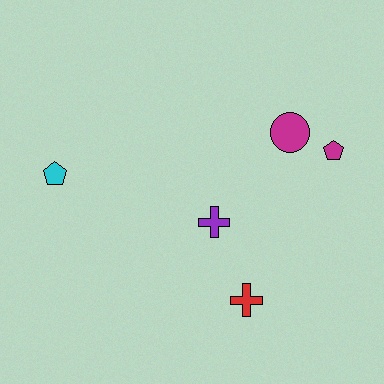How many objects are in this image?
There are 5 objects.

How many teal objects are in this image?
There are no teal objects.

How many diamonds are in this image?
There are no diamonds.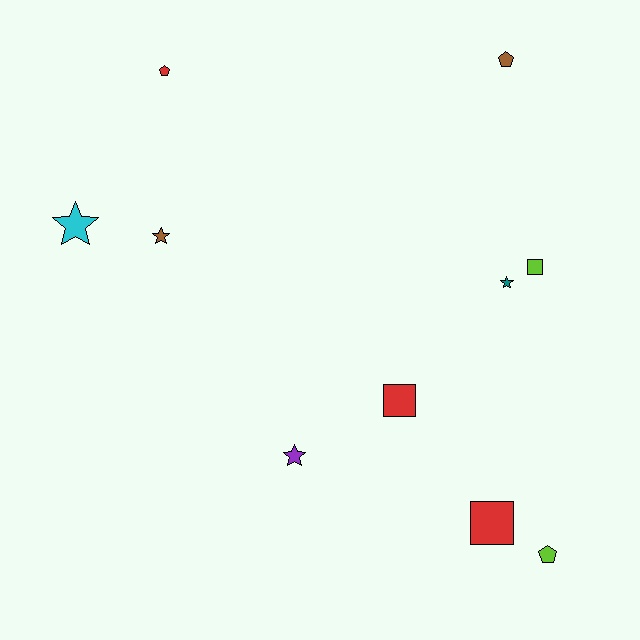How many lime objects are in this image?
There are 2 lime objects.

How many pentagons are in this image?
There are 3 pentagons.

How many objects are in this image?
There are 10 objects.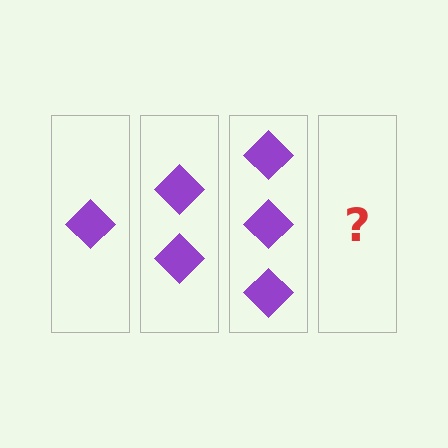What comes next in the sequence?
The next element should be 4 diamonds.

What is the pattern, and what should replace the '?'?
The pattern is that each step adds one more diamond. The '?' should be 4 diamonds.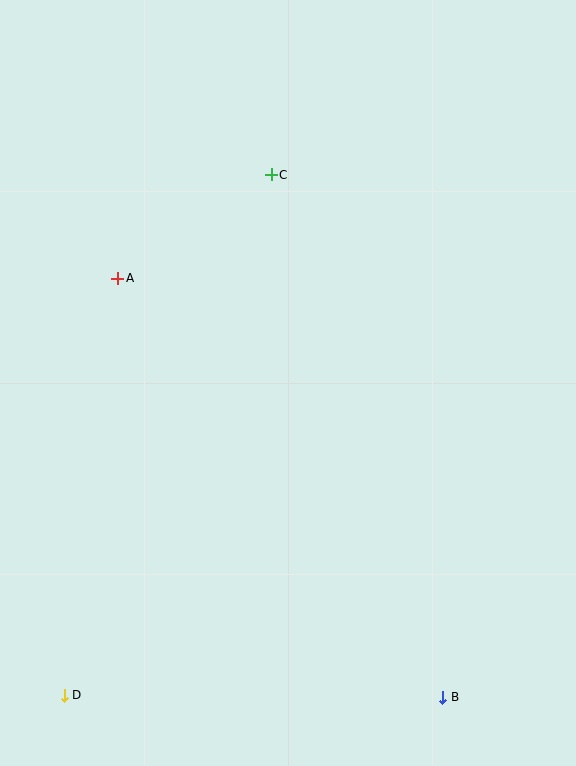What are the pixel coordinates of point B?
Point B is at (443, 697).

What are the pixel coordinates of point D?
Point D is at (64, 695).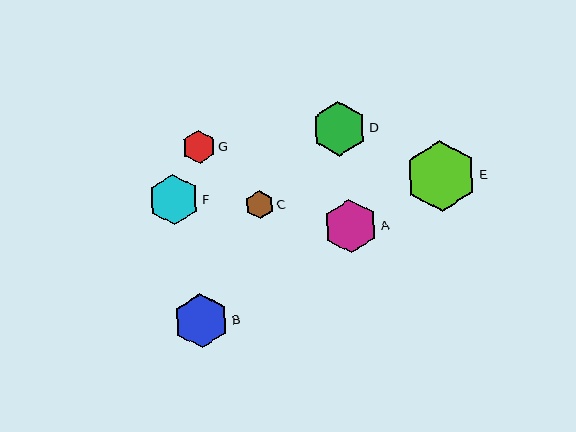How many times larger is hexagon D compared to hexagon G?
Hexagon D is approximately 1.7 times the size of hexagon G.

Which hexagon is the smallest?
Hexagon C is the smallest with a size of approximately 28 pixels.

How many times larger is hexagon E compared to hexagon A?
Hexagon E is approximately 1.3 times the size of hexagon A.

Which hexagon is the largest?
Hexagon E is the largest with a size of approximately 71 pixels.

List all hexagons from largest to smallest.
From largest to smallest: E, D, B, A, F, G, C.